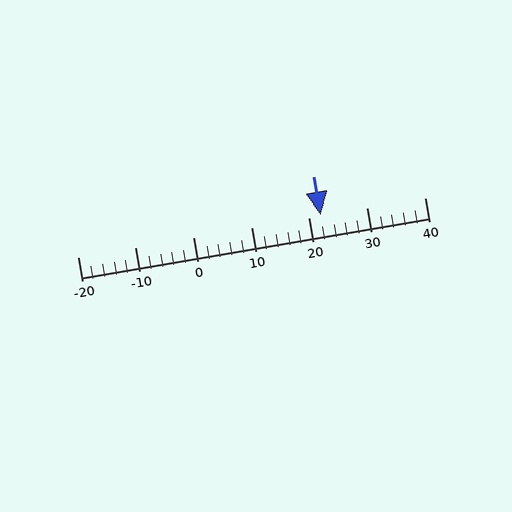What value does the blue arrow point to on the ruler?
The blue arrow points to approximately 22.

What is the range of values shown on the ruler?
The ruler shows values from -20 to 40.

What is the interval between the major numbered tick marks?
The major tick marks are spaced 10 units apart.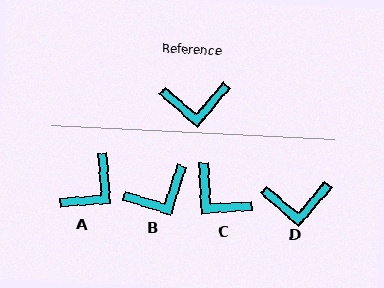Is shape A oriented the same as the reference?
No, it is off by about 45 degrees.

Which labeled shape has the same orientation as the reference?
D.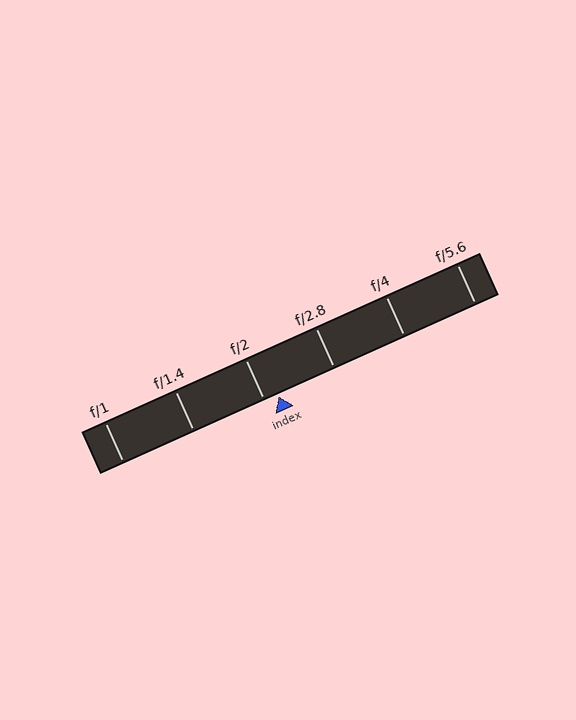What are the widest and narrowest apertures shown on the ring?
The widest aperture shown is f/1 and the narrowest is f/5.6.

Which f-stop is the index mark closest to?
The index mark is closest to f/2.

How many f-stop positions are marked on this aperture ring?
There are 6 f-stop positions marked.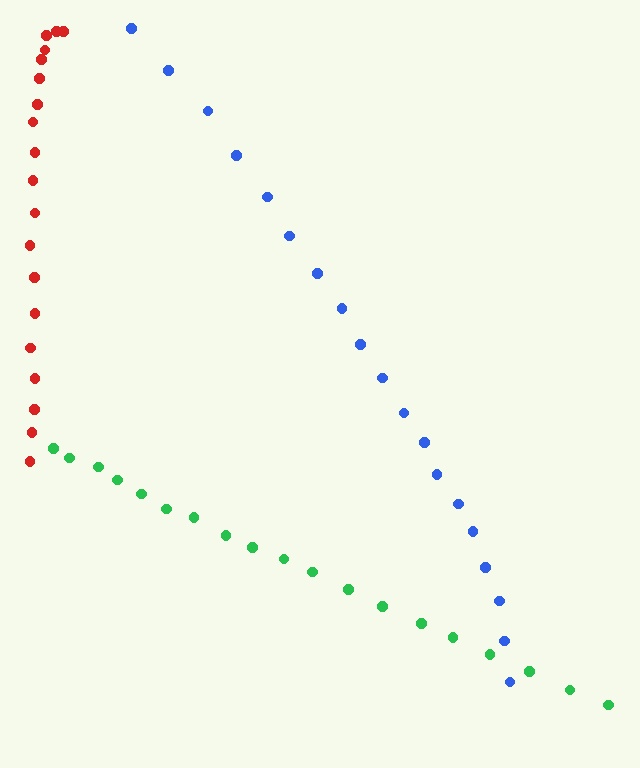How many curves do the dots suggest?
There are 3 distinct paths.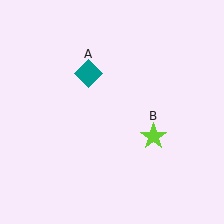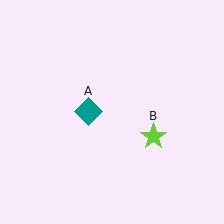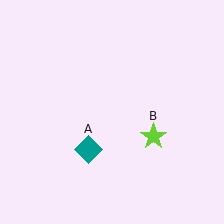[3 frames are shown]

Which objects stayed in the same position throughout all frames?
Lime star (object B) remained stationary.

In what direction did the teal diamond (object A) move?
The teal diamond (object A) moved down.